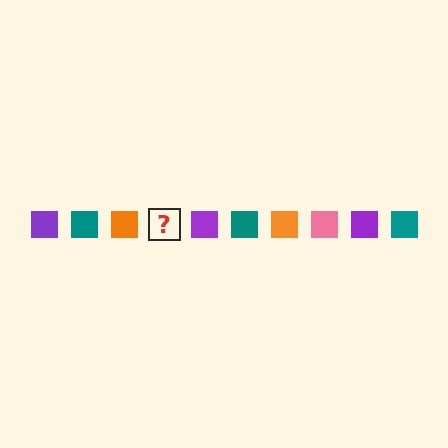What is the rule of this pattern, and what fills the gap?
The rule is that the pattern cycles through purple, teal, orange, pink squares. The gap should be filled with a pink square.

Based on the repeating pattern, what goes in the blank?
The blank should be a pink square.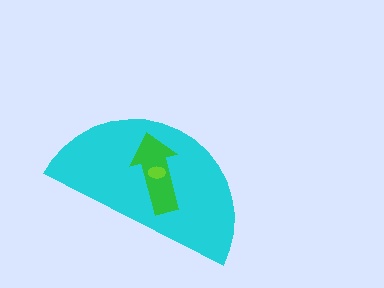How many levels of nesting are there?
3.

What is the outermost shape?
The cyan semicircle.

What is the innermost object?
The lime ellipse.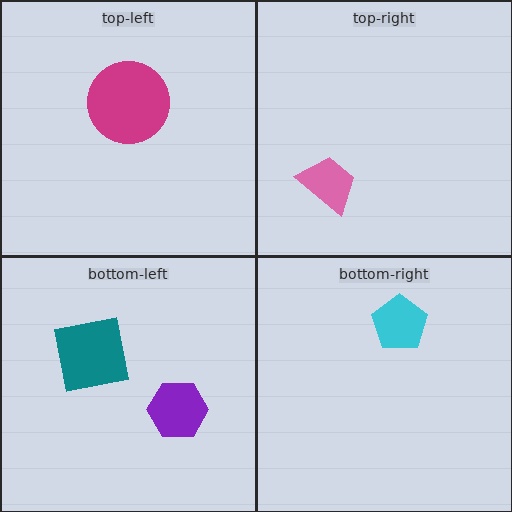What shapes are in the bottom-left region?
The teal square, the purple hexagon.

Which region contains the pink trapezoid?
The top-right region.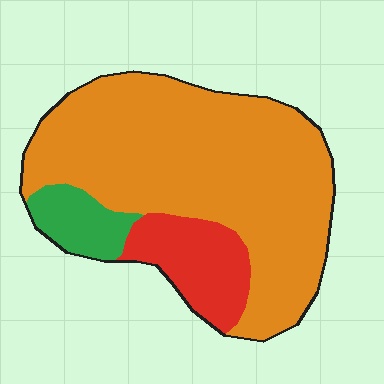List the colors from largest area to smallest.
From largest to smallest: orange, red, green.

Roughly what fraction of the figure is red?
Red covers around 15% of the figure.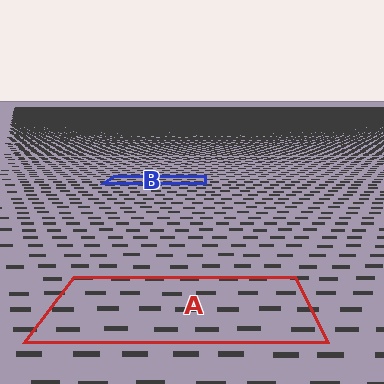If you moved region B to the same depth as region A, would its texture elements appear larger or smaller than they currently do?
They would appear larger. At a closer depth, the same texture elements are projected at a bigger on-screen size.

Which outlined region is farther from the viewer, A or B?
Region B is farther from the viewer — the texture elements inside it appear smaller and more densely packed.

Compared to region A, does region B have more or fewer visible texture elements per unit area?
Region B has more texture elements per unit area — they are packed more densely because it is farther away.